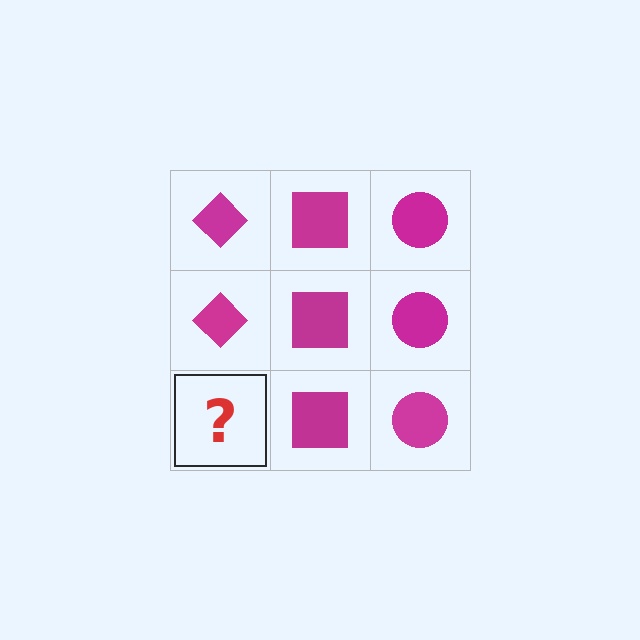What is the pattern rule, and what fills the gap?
The rule is that each column has a consistent shape. The gap should be filled with a magenta diamond.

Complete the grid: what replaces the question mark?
The question mark should be replaced with a magenta diamond.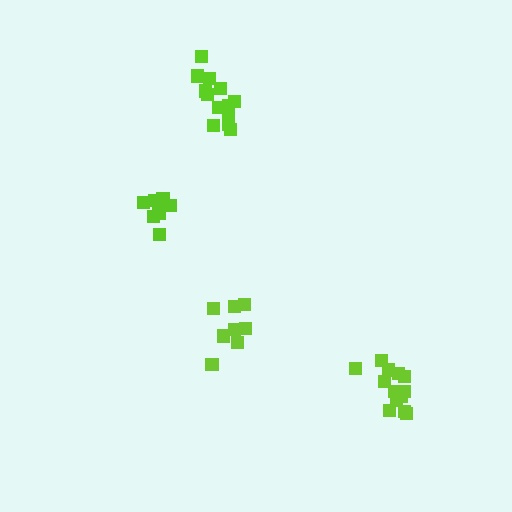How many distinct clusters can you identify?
There are 4 distinct clusters.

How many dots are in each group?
Group 1: 13 dots, Group 2: 8 dots, Group 3: 8 dots, Group 4: 13 dots (42 total).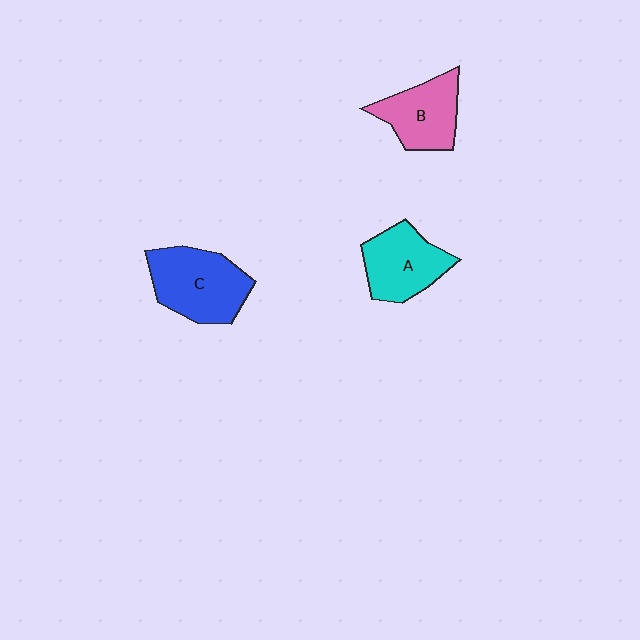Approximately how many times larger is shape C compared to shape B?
Approximately 1.3 times.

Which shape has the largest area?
Shape C (blue).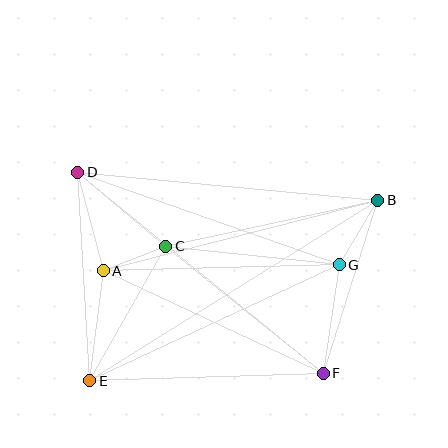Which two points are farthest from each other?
Points B and E are farthest from each other.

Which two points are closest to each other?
Points A and C are closest to each other.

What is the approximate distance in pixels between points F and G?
The distance between F and G is approximately 110 pixels.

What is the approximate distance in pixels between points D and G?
The distance between D and G is approximately 278 pixels.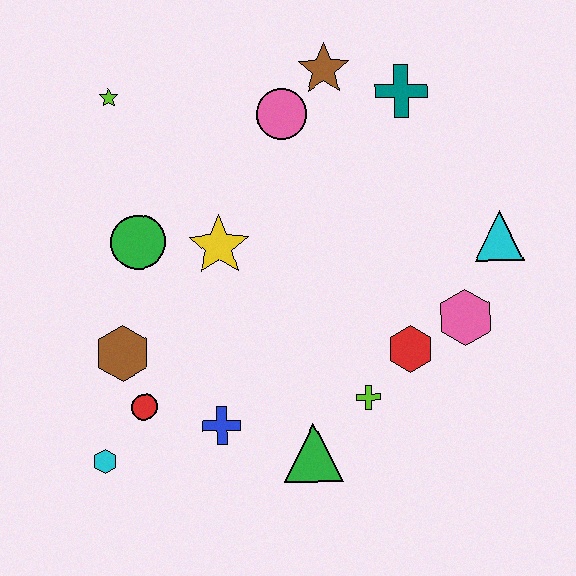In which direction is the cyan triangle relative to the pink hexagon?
The cyan triangle is above the pink hexagon.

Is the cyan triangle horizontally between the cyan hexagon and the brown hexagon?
No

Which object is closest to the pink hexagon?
The red hexagon is closest to the pink hexagon.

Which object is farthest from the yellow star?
The cyan triangle is farthest from the yellow star.